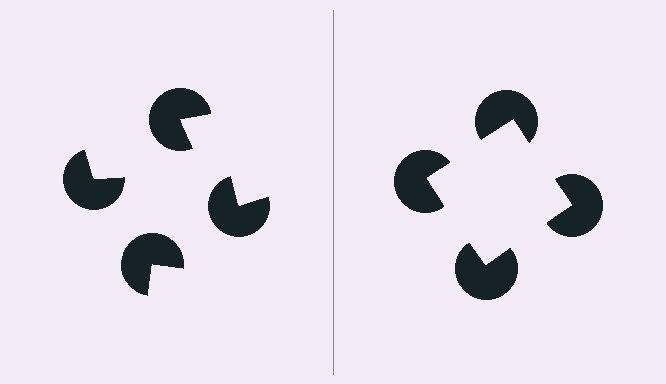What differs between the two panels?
The pac-man discs are positioned identically on both sides; only the wedge orientations differ. On the right they align to a square; on the left they are misaligned.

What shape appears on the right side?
An illusory square.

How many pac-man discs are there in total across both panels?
8 — 4 on each side.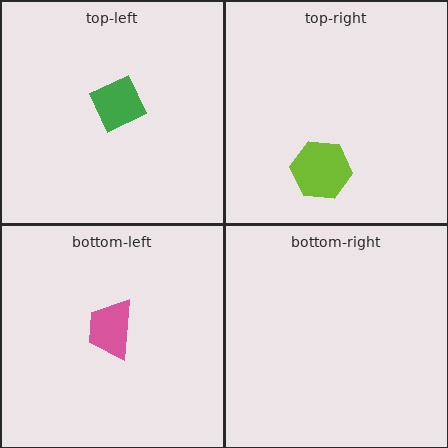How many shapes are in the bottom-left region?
1.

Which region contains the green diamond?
The top-left region.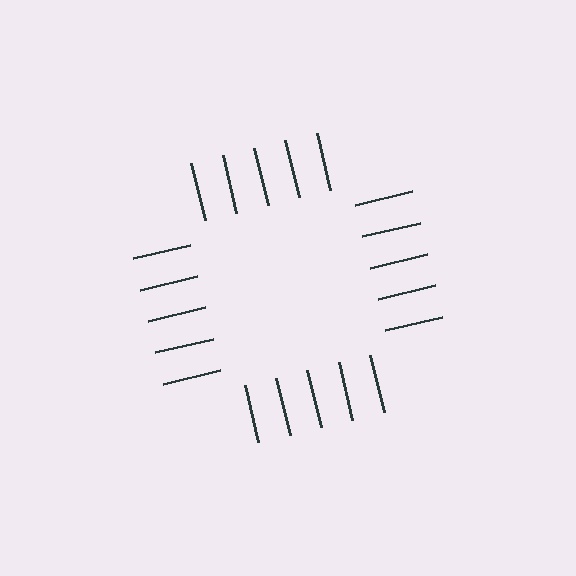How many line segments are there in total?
20 — 5 along each of the 4 edges.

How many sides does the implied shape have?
4 sides — the line-ends trace a square.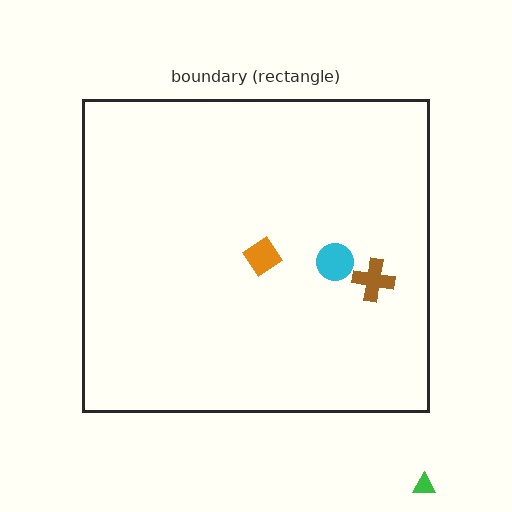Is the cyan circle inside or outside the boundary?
Inside.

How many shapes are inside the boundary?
3 inside, 1 outside.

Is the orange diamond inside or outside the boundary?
Inside.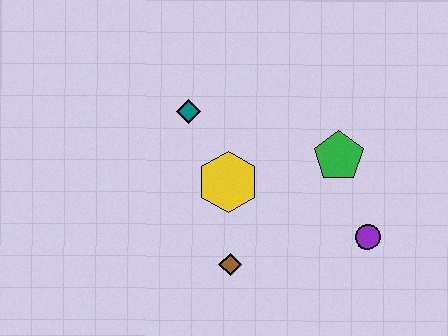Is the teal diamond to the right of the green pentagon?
No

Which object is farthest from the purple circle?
The teal diamond is farthest from the purple circle.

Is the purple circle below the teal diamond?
Yes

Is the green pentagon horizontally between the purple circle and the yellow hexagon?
Yes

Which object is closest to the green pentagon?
The purple circle is closest to the green pentagon.